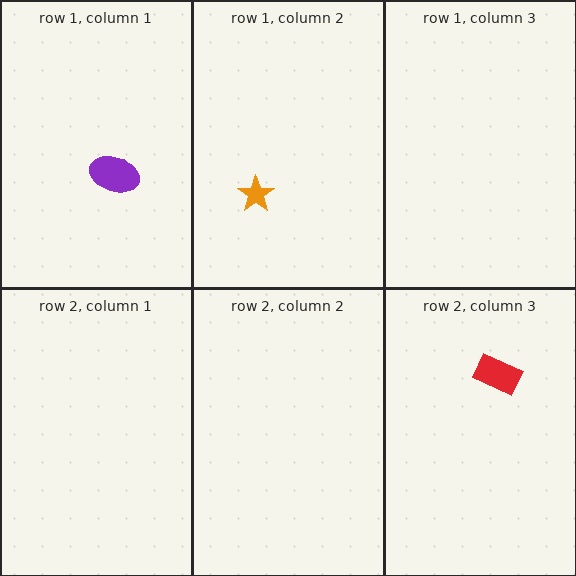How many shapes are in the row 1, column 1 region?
1.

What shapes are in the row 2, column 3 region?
The red rectangle.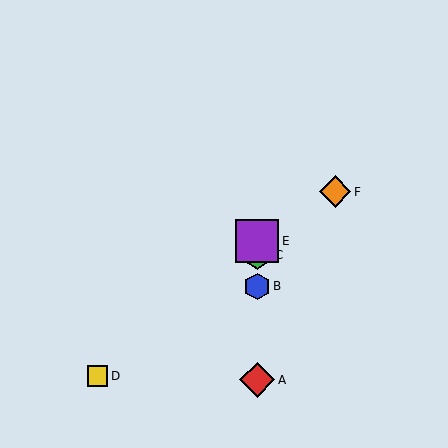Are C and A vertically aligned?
Yes, both are at x≈257.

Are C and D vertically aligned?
No, C is at x≈257 and D is at x≈98.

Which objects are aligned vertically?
Objects A, B, C, E are aligned vertically.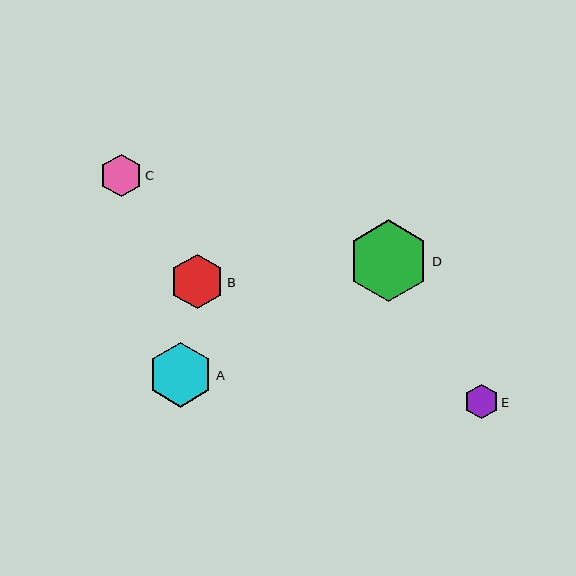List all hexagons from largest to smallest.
From largest to smallest: D, A, B, C, E.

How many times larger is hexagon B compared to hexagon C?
Hexagon B is approximately 1.3 times the size of hexagon C.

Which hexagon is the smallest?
Hexagon E is the smallest with a size of approximately 35 pixels.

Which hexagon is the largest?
Hexagon D is the largest with a size of approximately 82 pixels.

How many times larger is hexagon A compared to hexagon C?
Hexagon A is approximately 1.5 times the size of hexagon C.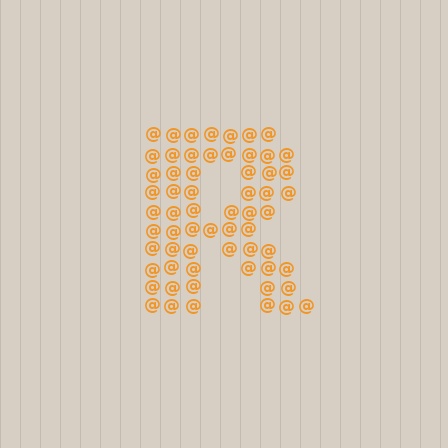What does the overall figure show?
The overall figure shows the letter R.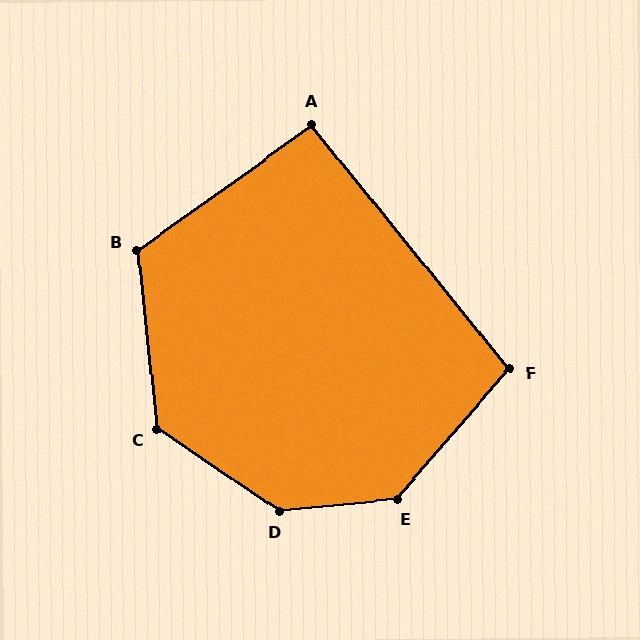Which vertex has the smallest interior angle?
A, at approximately 93 degrees.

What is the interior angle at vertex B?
Approximately 119 degrees (obtuse).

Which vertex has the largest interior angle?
D, at approximately 140 degrees.